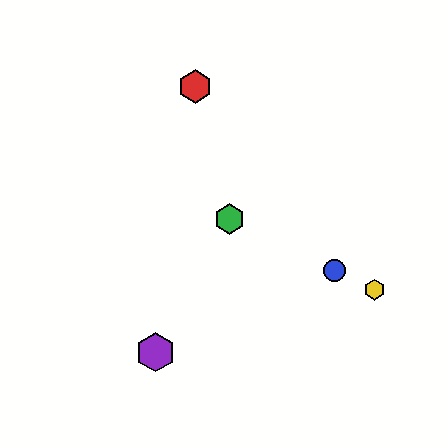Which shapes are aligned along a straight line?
The blue circle, the green hexagon, the yellow hexagon are aligned along a straight line.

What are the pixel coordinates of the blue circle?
The blue circle is at (335, 270).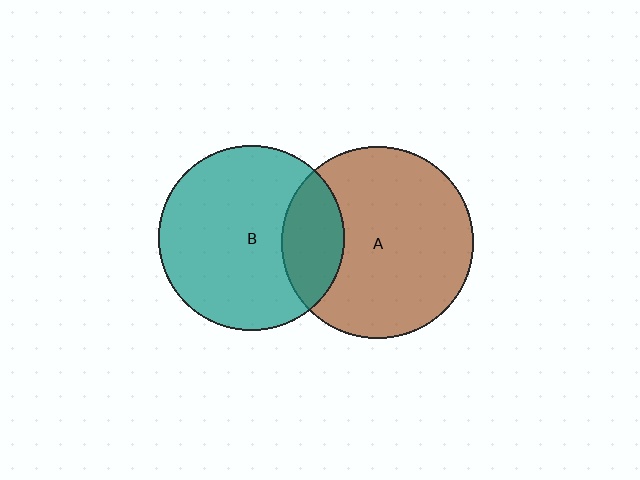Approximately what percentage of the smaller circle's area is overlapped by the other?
Approximately 25%.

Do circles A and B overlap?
Yes.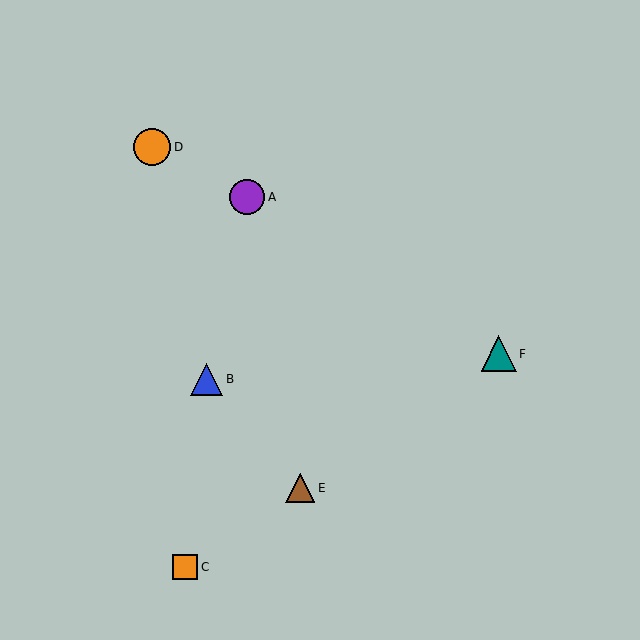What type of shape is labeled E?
Shape E is a brown triangle.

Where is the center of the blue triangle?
The center of the blue triangle is at (207, 379).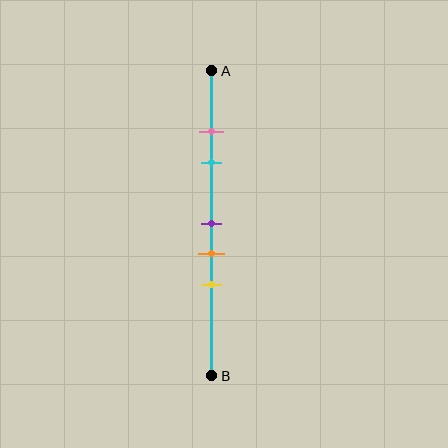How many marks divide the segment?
There are 5 marks dividing the segment.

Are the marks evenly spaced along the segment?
No, the marks are not evenly spaced.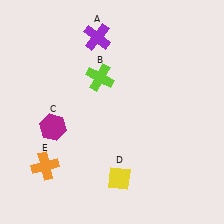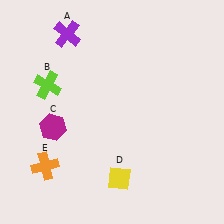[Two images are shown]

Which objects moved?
The objects that moved are: the purple cross (A), the lime cross (B).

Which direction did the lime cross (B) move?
The lime cross (B) moved left.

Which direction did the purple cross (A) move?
The purple cross (A) moved left.